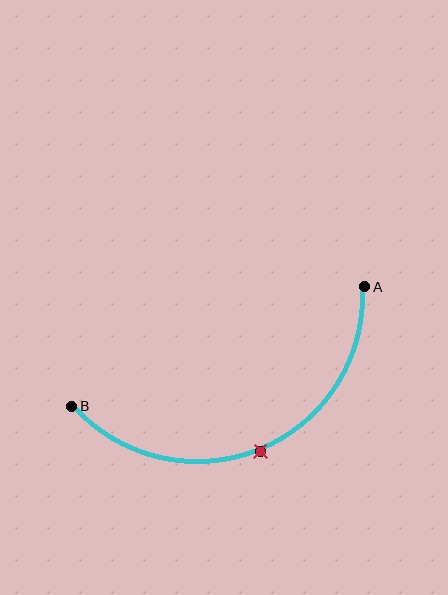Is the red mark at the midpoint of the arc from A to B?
Yes. The red mark lies on the arc at equal arc-length from both A and B — it is the arc midpoint.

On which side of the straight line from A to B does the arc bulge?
The arc bulges below the straight line connecting A and B.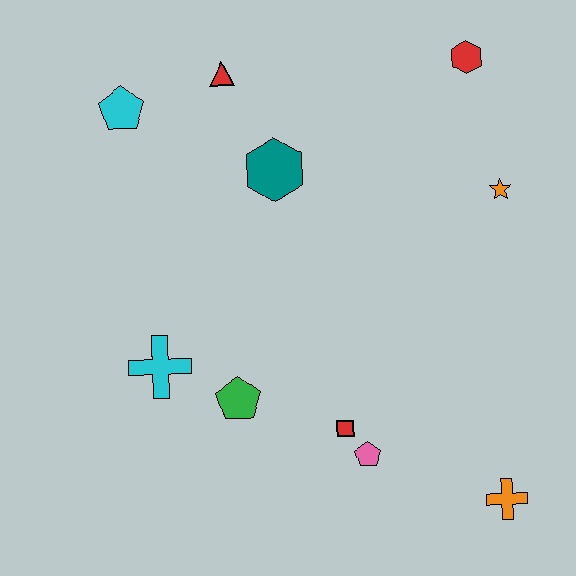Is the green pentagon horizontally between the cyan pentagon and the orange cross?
Yes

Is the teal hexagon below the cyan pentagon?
Yes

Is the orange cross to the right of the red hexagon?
Yes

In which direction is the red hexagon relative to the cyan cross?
The red hexagon is to the right of the cyan cross.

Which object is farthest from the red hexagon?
The orange cross is farthest from the red hexagon.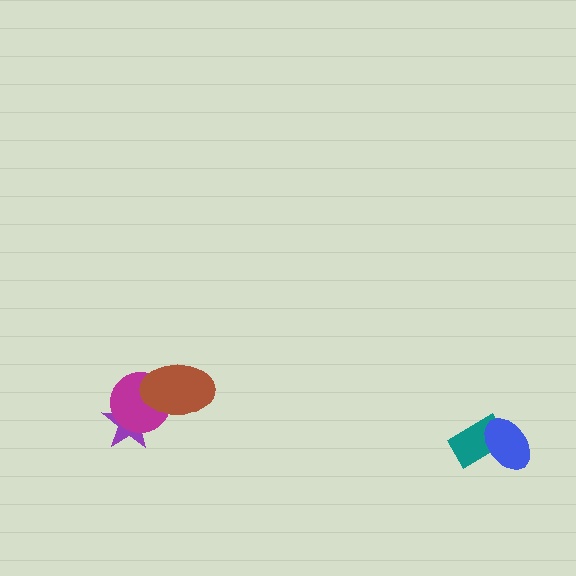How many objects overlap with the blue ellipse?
1 object overlaps with the blue ellipse.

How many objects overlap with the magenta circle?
2 objects overlap with the magenta circle.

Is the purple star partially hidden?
Yes, it is partially covered by another shape.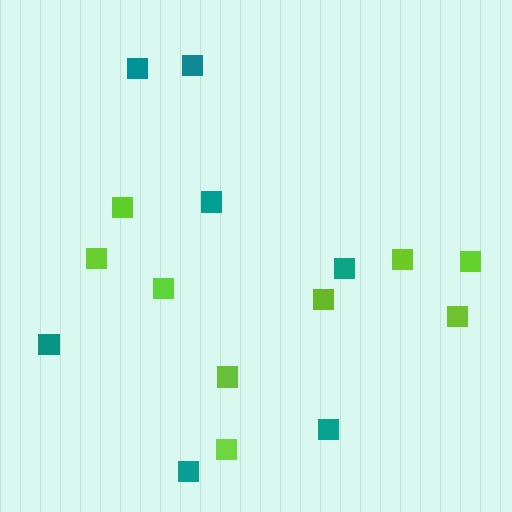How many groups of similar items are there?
There are 2 groups: one group of lime squares (9) and one group of teal squares (7).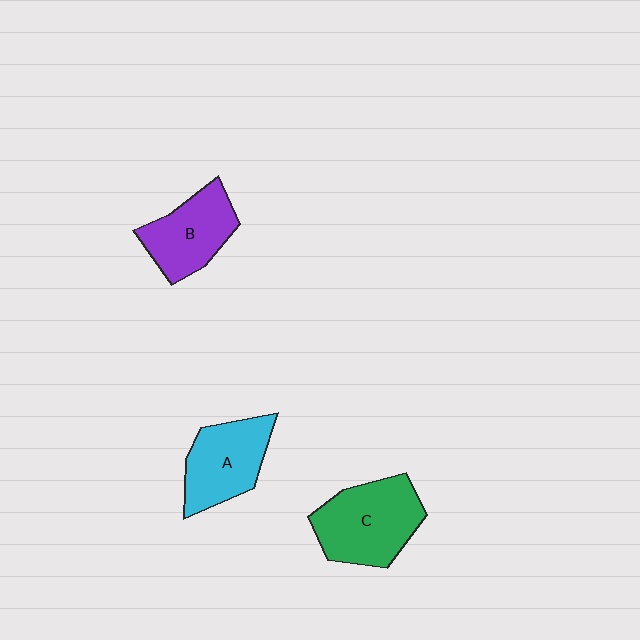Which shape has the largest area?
Shape C (green).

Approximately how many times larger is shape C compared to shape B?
Approximately 1.3 times.